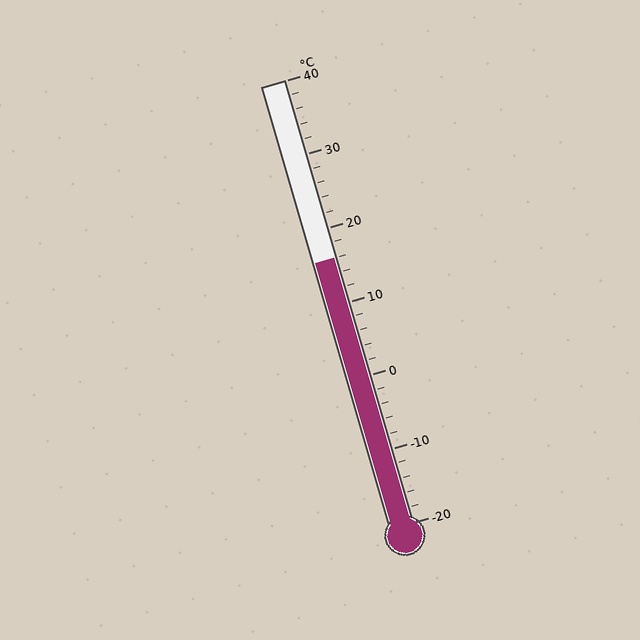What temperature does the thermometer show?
The thermometer shows approximately 16°C.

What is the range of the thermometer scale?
The thermometer scale ranges from -20°C to 40°C.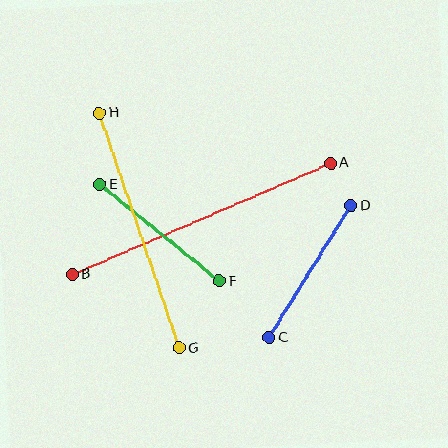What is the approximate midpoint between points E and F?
The midpoint is at approximately (160, 233) pixels.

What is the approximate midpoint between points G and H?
The midpoint is at approximately (139, 230) pixels.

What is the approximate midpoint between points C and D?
The midpoint is at approximately (310, 272) pixels.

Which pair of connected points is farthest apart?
Points A and B are farthest apart.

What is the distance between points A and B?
The distance is approximately 281 pixels.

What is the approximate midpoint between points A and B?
The midpoint is at approximately (202, 219) pixels.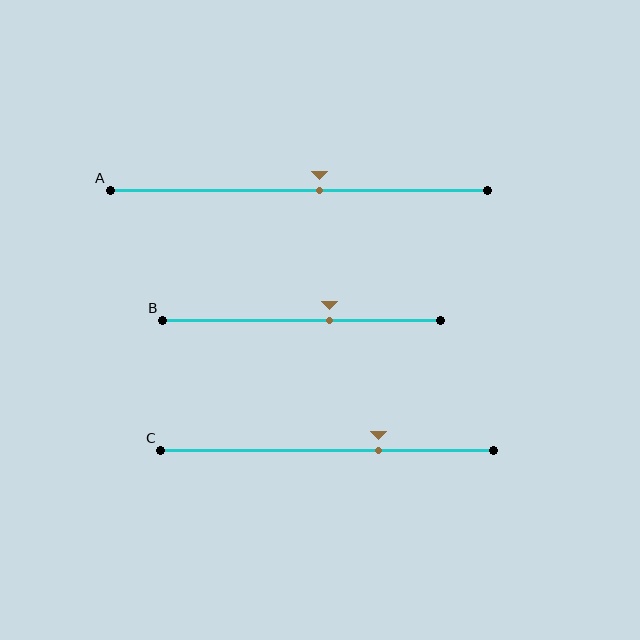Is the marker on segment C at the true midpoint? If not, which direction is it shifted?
No, the marker on segment C is shifted to the right by about 15% of the segment length.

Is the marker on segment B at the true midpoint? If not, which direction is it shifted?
No, the marker on segment B is shifted to the right by about 10% of the segment length.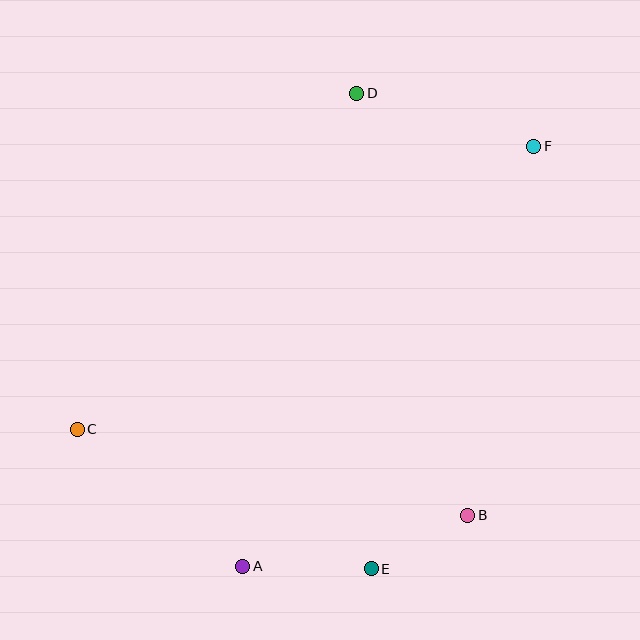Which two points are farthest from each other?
Points C and F are farthest from each other.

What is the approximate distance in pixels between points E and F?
The distance between E and F is approximately 452 pixels.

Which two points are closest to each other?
Points B and E are closest to each other.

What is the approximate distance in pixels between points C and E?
The distance between C and E is approximately 325 pixels.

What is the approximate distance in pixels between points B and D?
The distance between B and D is approximately 436 pixels.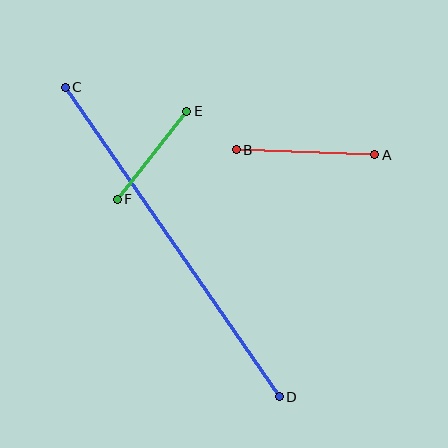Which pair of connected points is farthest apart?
Points C and D are farthest apart.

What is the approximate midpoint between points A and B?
The midpoint is at approximately (306, 152) pixels.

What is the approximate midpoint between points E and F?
The midpoint is at approximately (152, 155) pixels.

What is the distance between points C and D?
The distance is approximately 377 pixels.